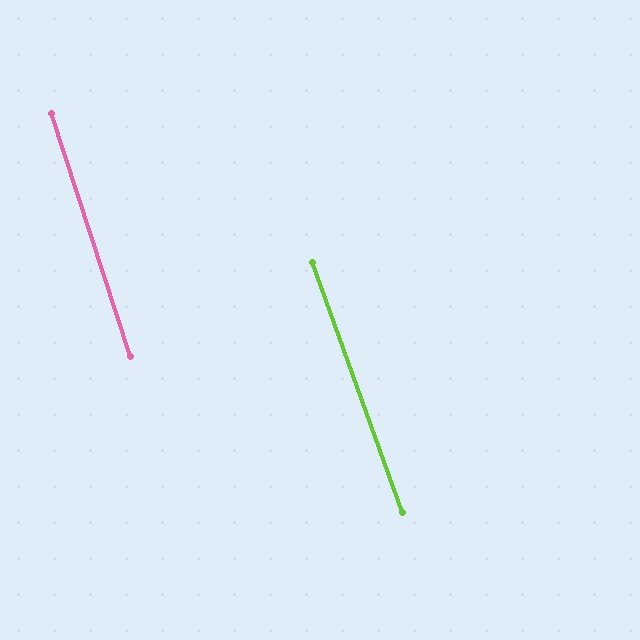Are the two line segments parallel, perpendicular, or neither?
Parallel — their directions differ by only 1.6°.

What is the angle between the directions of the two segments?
Approximately 2 degrees.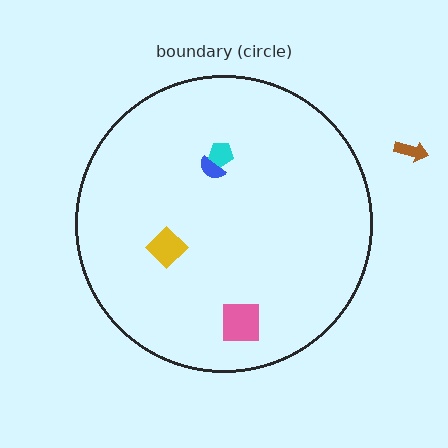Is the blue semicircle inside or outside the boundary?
Inside.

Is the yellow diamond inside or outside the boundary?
Inside.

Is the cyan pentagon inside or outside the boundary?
Inside.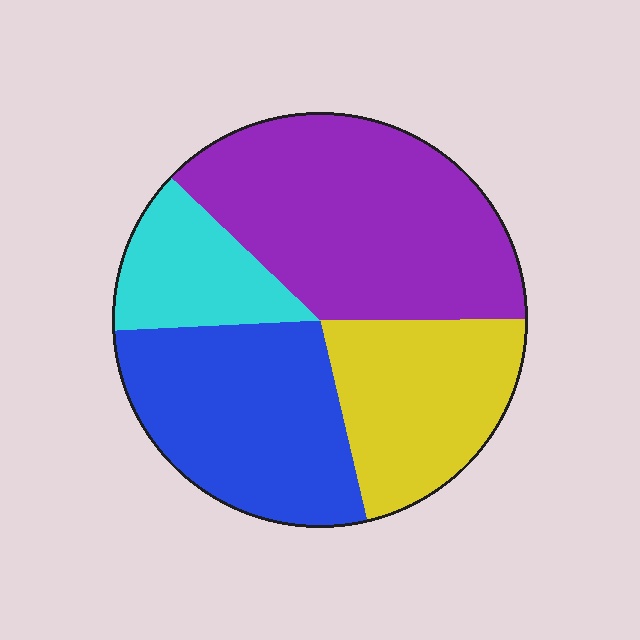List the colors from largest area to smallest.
From largest to smallest: purple, blue, yellow, cyan.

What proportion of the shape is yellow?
Yellow covers 21% of the shape.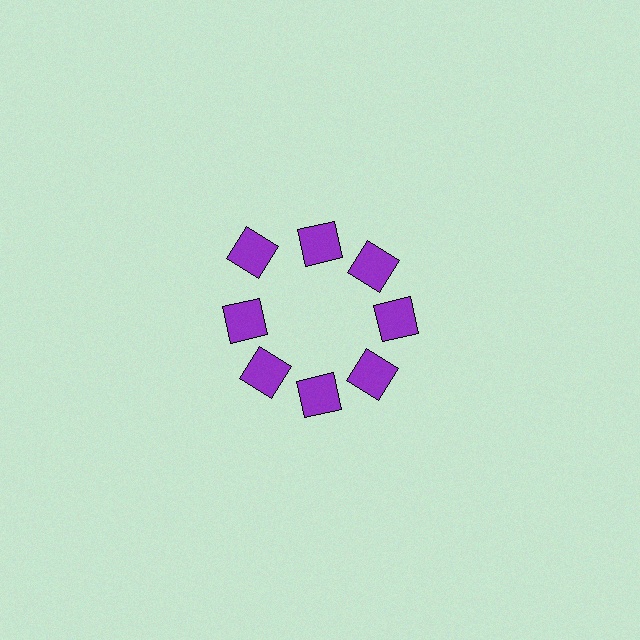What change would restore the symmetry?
The symmetry would be restored by moving it inward, back onto the ring so that all 8 squares sit at equal angles and equal distance from the center.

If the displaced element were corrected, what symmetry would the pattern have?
It would have 8-fold rotational symmetry — the pattern would map onto itself every 45 degrees.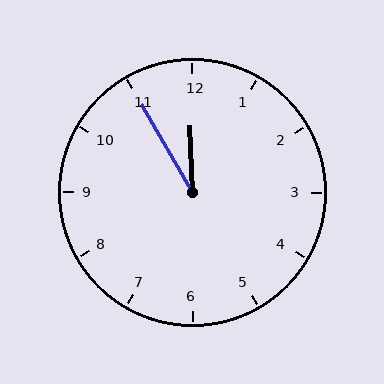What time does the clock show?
11:55.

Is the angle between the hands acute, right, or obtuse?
It is acute.